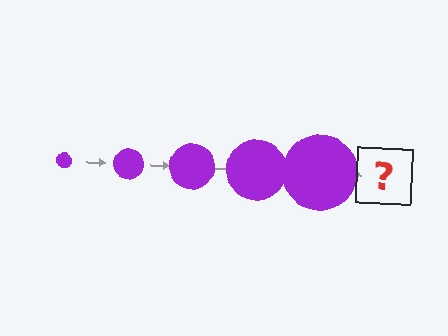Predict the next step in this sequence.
The next step is a purple circle, larger than the previous one.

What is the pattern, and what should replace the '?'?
The pattern is that the circle gets progressively larger each step. The '?' should be a purple circle, larger than the previous one.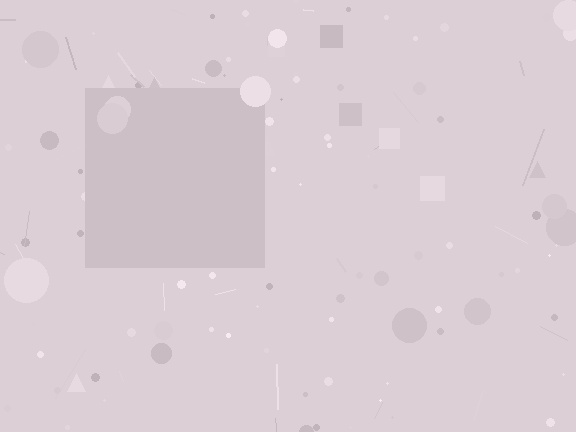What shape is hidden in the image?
A square is hidden in the image.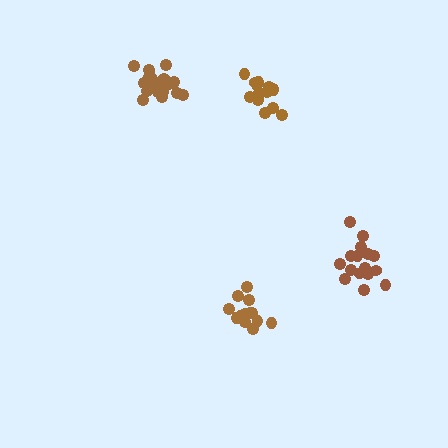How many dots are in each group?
Group 1: 16 dots, Group 2: 13 dots, Group 3: 19 dots, Group 4: 15 dots (63 total).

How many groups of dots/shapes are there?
There are 4 groups.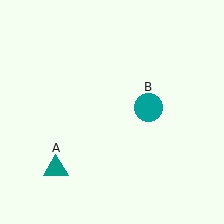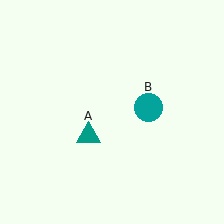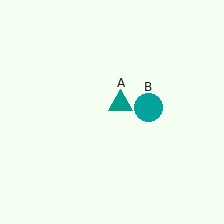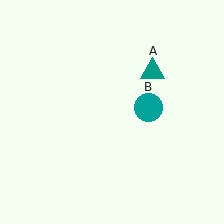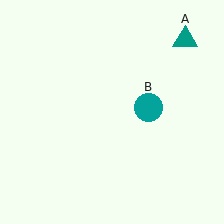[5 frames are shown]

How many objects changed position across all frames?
1 object changed position: teal triangle (object A).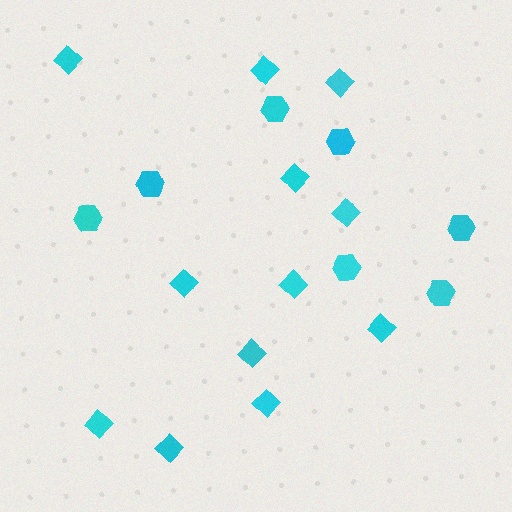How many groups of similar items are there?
There are 2 groups: one group of hexagons (7) and one group of diamonds (12).